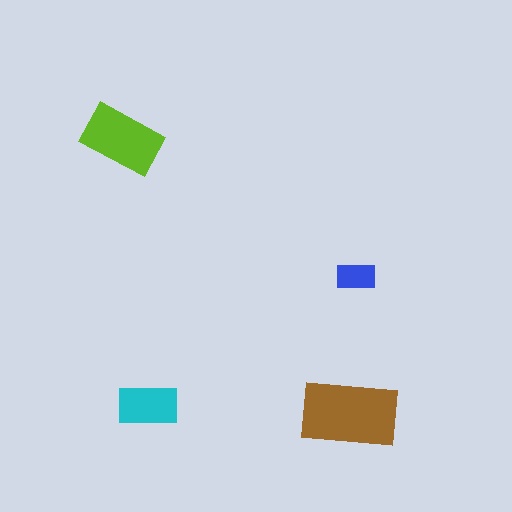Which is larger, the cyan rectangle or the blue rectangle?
The cyan one.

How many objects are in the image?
There are 4 objects in the image.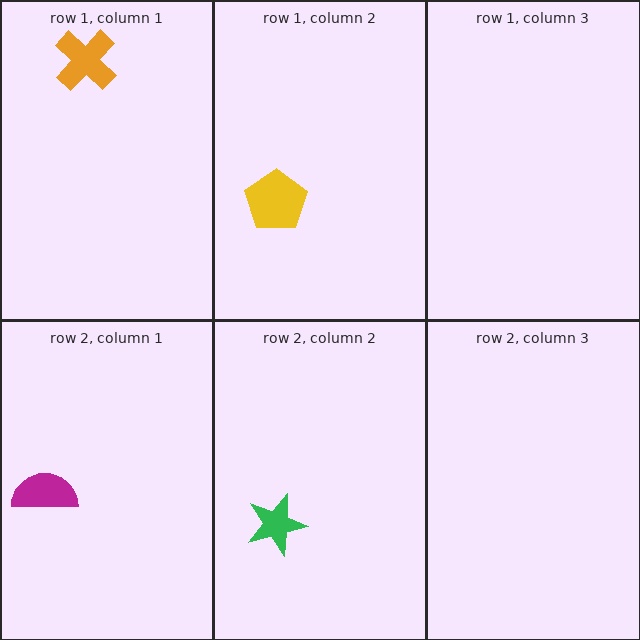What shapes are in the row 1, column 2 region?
The yellow pentagon.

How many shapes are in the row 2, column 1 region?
1.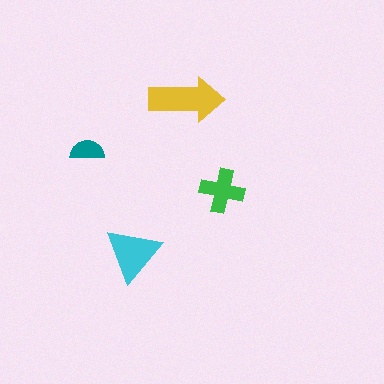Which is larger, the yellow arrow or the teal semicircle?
The yellow arrow.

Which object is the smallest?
The teal semicircle.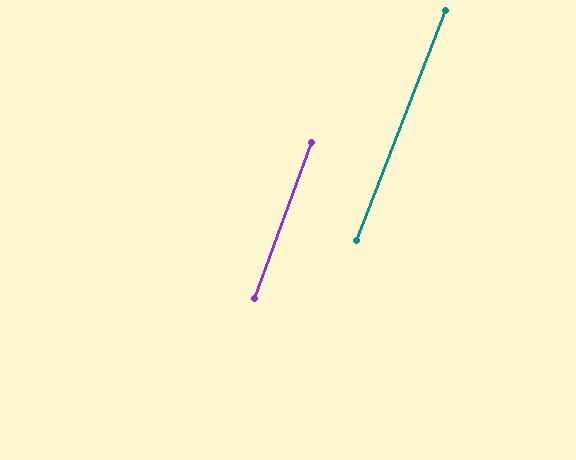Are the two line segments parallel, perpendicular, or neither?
Parallel — their directions differ by only 0.9°.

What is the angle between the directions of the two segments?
Approximately 1 degree.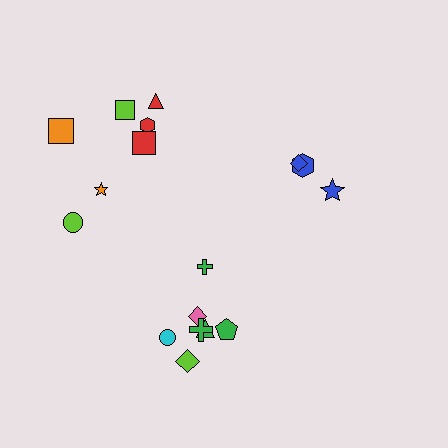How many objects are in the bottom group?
There are 7 objects.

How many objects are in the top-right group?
There are 3 objects.